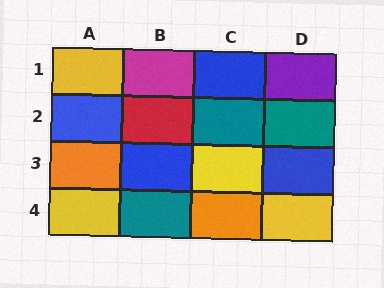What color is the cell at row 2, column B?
Red.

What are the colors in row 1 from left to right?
Yellow, magenta, blue, purple.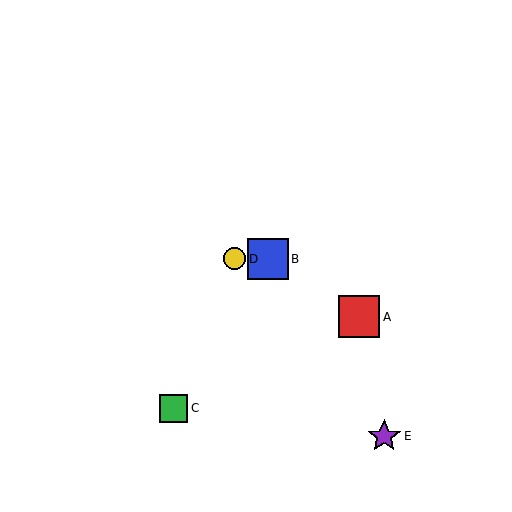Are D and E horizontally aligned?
No, D is at y≈259 and E is at y≈436.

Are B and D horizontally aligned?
Yes, both are at y≈259.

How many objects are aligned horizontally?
2 objects (B, D) are aligned horizontally.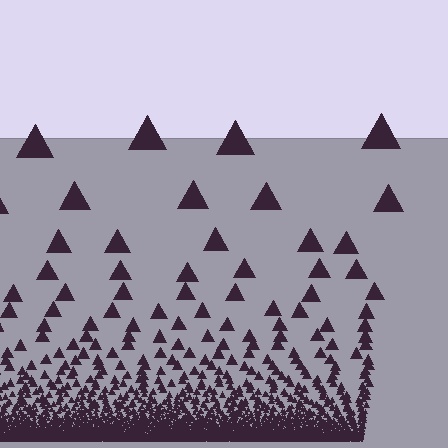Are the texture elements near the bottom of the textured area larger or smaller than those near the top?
Smaller. The gradient is inverted — elements near the bottom are smaller and denser.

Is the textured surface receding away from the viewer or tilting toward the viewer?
The surface appears to tilt toward the viewer. Texture elements get larger and sparser toward the top.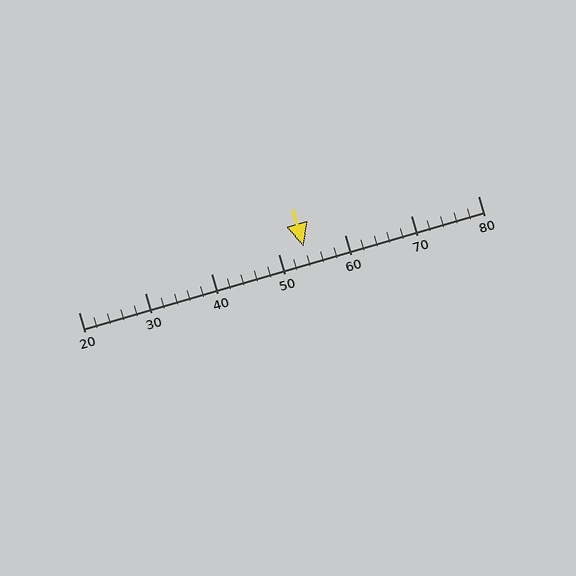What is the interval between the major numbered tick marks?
The major tick marks are spaced 10 units apart.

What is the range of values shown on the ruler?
The ruler shows values from 20 to 80.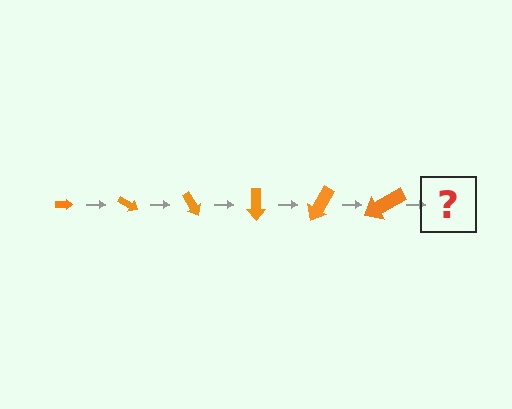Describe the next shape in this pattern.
It should be an arrow, larger than the previous one and rotated 180 degrees from the start.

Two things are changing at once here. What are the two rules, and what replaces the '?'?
The two rules are that the arrow grows larger each step and it rotates 30 degrees each step. The '?' should be an arrow, larger than the previous one and rotated 180 degrees from the start.